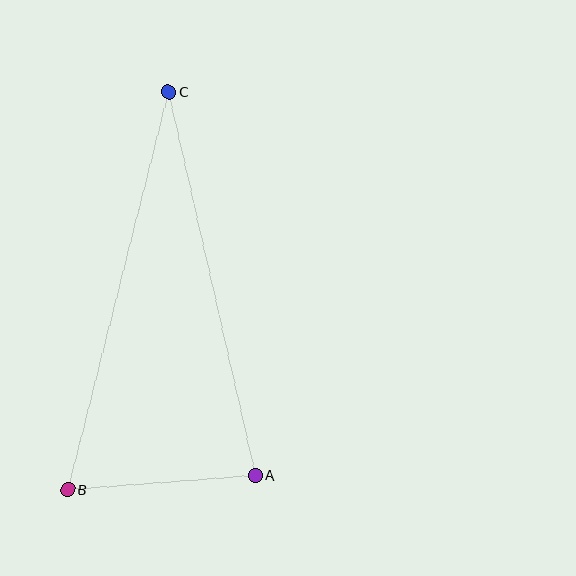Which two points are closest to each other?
Points A and B are closest to each other.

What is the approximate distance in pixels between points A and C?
The distance between A and C is approximately 393 pixels.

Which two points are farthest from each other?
Points B and C are farthest from each other.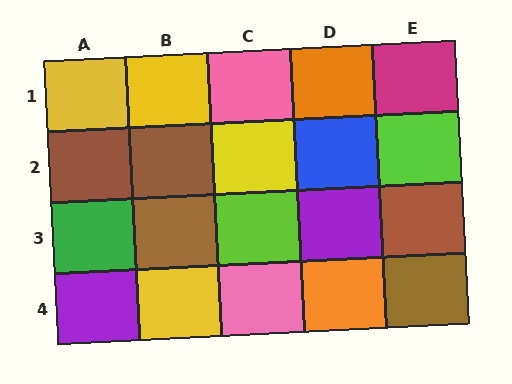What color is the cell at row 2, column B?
Brown.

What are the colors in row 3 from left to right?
Green, brown, lime, purple, brown.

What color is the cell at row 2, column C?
Yellow.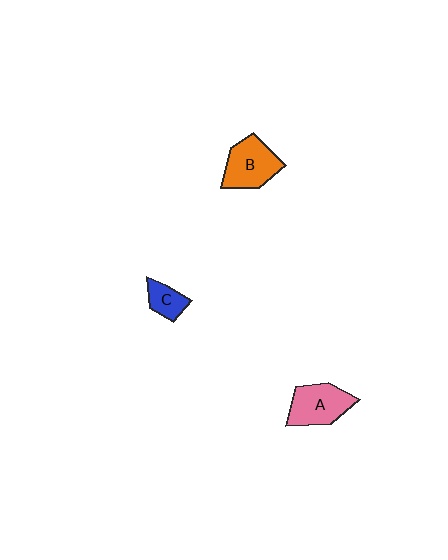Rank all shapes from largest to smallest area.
From largest to smallest: B (orange), A (pink), C (blue).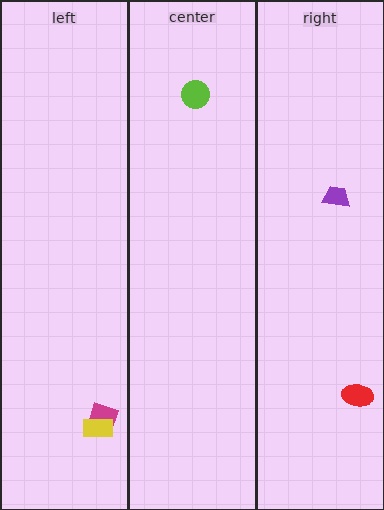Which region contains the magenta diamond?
The left region.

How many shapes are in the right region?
2.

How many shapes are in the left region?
2.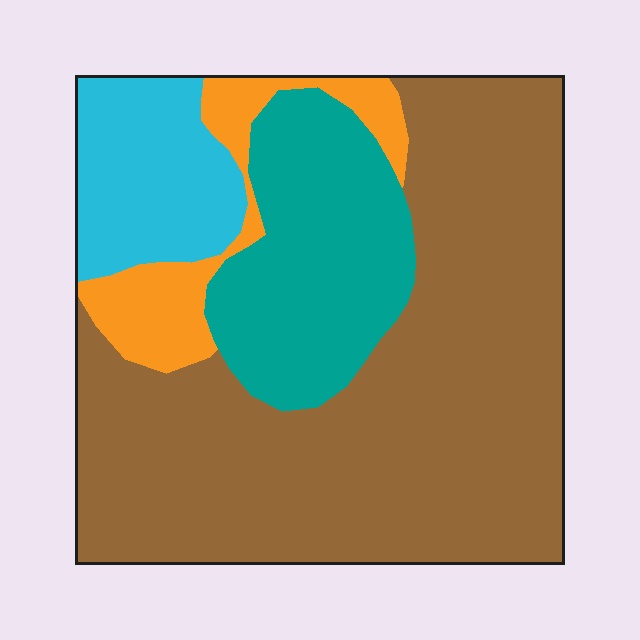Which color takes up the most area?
Brown, at roughly 60%.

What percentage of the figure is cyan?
Cyan takes up about one eighth (1/8) of the figure.